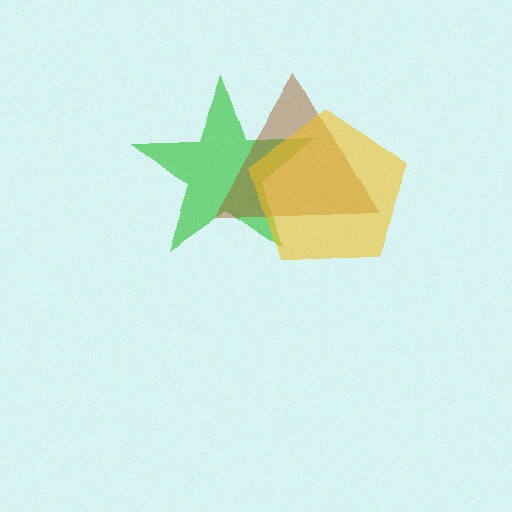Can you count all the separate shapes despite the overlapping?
Yes, there are 3 separate shapes.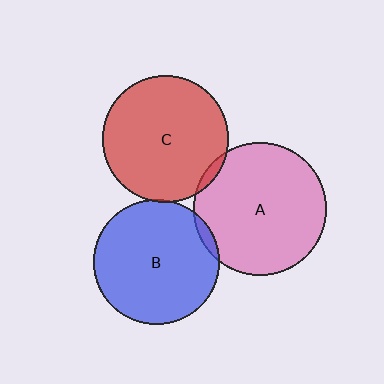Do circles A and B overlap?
Yes.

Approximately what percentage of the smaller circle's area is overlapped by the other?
Approximately 5%.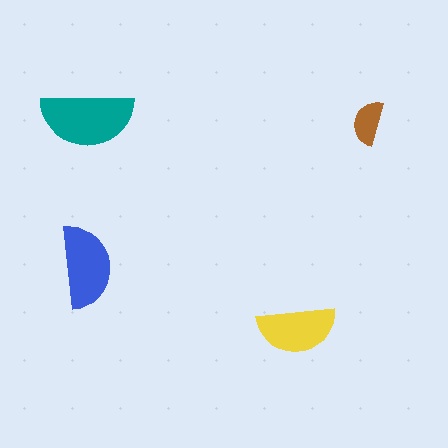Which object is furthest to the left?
The teal semicircle is leftmost.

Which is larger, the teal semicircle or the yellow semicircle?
The teal one.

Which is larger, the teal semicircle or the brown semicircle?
The teal one.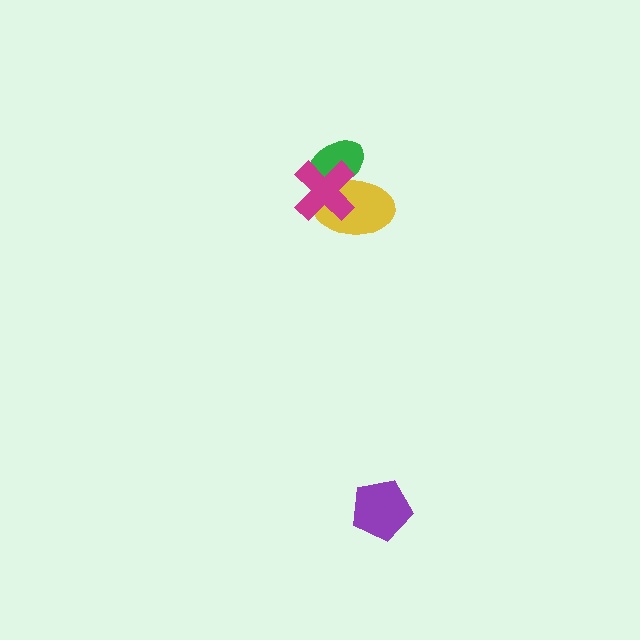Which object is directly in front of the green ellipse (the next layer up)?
The yellow ellipse is directly in front of the green ellipse.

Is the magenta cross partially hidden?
No, no other shape covers it.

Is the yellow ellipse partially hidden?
Yes, it is partially covered by another shape.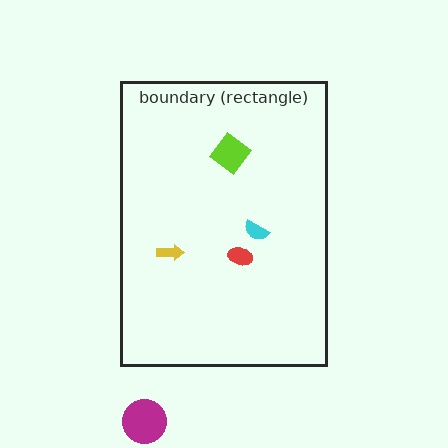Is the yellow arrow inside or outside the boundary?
Inside.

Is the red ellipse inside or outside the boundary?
Inside.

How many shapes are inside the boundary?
4 inside, 1 outside.